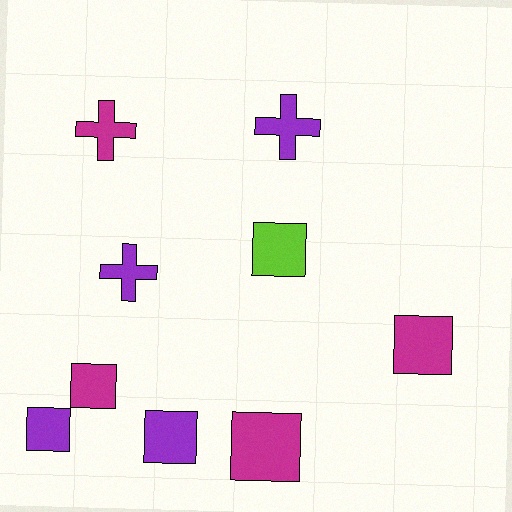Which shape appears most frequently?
Square, with 6 objects.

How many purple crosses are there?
There are 2 purple crosses.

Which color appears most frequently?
Magenta, with 4 objects.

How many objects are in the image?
There are 9 objects.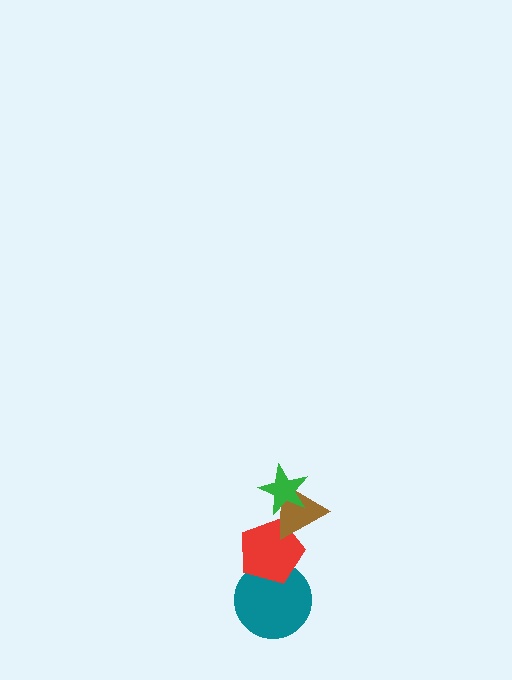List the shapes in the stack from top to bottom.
From top to bottom: the green star, the brown triangle, the red pentagon, the teal circle.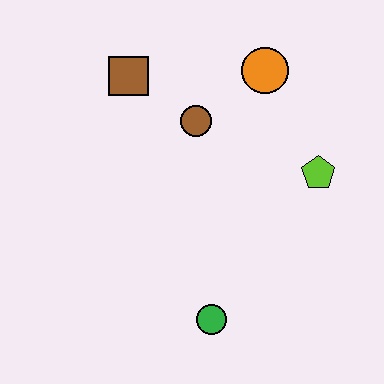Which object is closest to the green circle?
The lime pentagon is closest to the green circle.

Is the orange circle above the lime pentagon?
Yes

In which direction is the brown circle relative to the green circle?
The brown circle is above the green circle.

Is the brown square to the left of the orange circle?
Yes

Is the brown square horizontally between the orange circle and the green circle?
No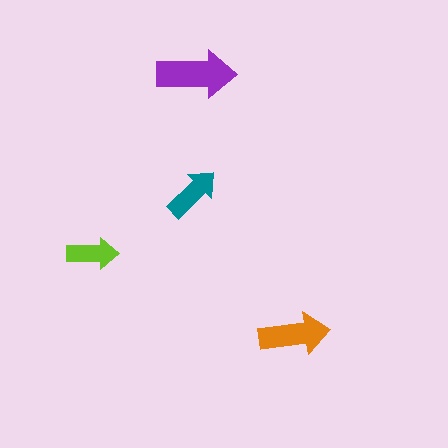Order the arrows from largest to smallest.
the purple one, the orange one, the teal one, the lime one.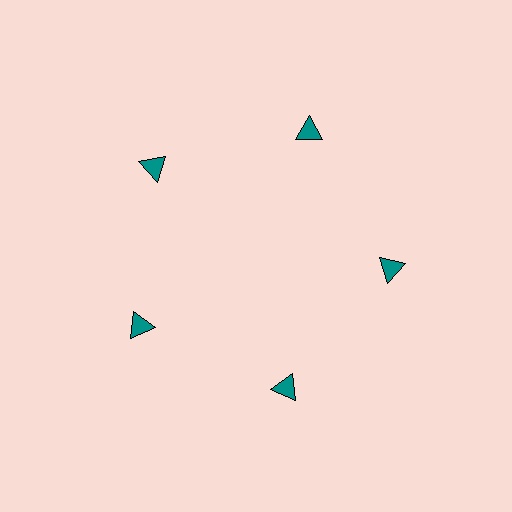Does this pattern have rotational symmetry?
Yes, this pattern has 5-fold rotational symmetry. It looks the same after rotating 72 degrees around the center.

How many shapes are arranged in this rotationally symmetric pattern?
There are 5 shapes, arranged in 5 groups of 1.